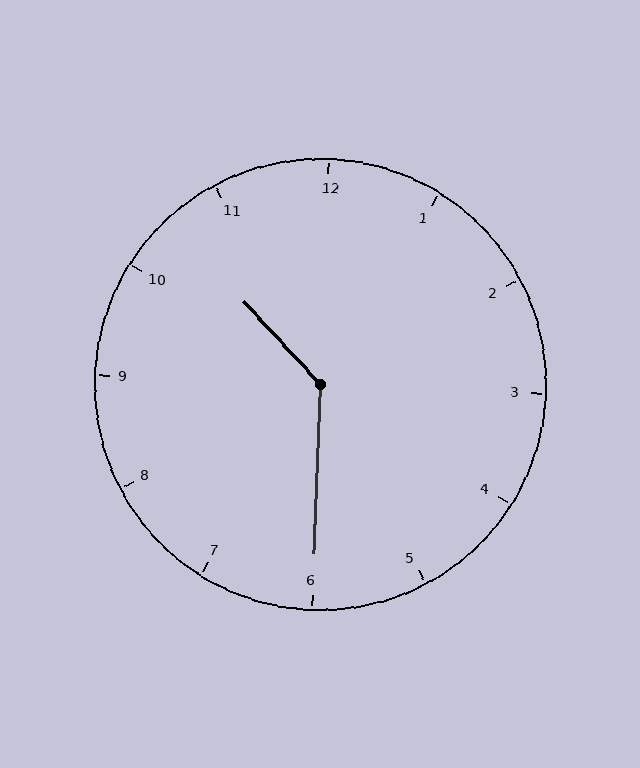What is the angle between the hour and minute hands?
Approximately 135 degrees.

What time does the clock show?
10:30.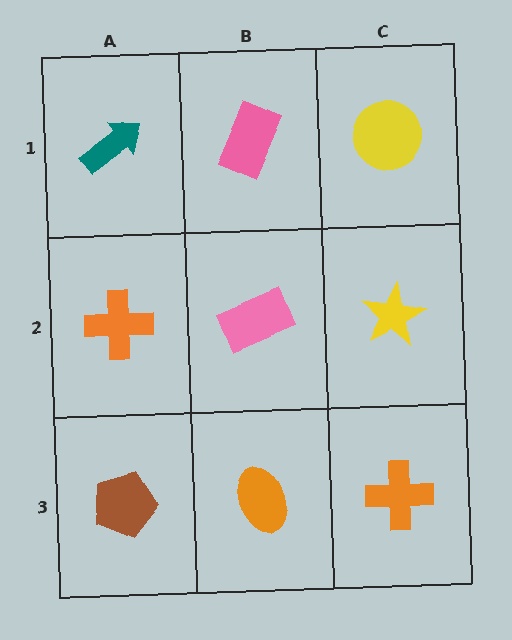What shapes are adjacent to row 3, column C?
A yellow star (row 2, column C), an orange ellipse (row 3, column B).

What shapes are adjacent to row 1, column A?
An orange cross (row 2, column A), a pink rectangle (row 1, column B).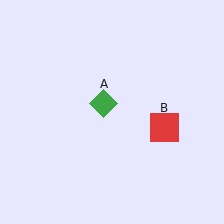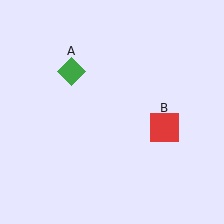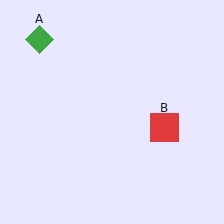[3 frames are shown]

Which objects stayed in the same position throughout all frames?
Red square (object B) remained stationary.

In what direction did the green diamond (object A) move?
The green diamond (object A) moved up and to the left.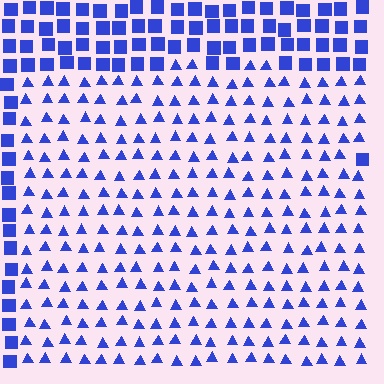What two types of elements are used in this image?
The image uses triangles inside the rectangle region and squares outside it.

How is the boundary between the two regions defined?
The boundary is defined by a change in element shape: triangles inside vs. squares outside. All elements share the same color and spacing.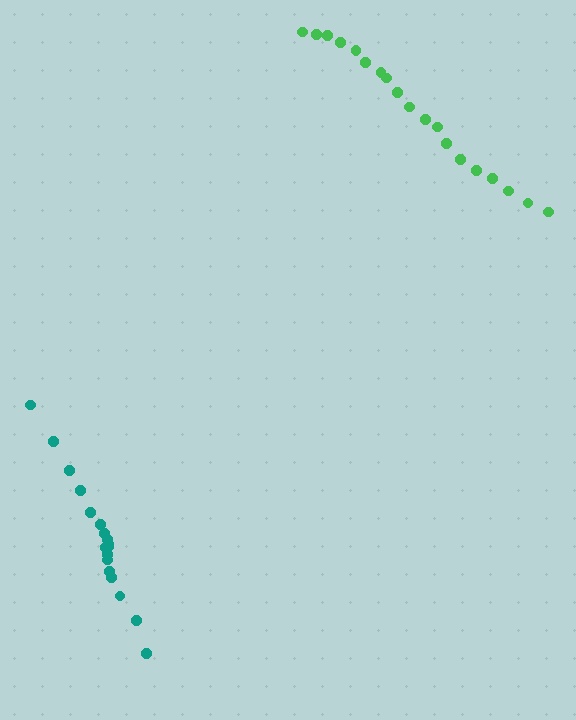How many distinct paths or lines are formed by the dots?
There are 2 distinct paths.